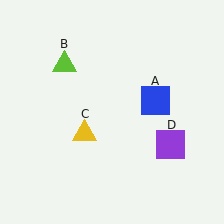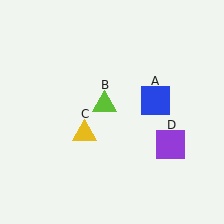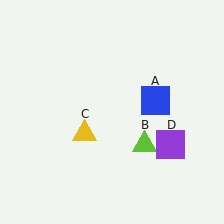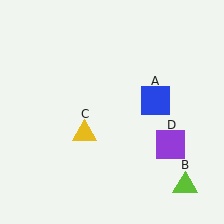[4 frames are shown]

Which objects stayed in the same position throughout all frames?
Blue square (object A) and yellow triangle (object C) and purple square (object D) remained stationary.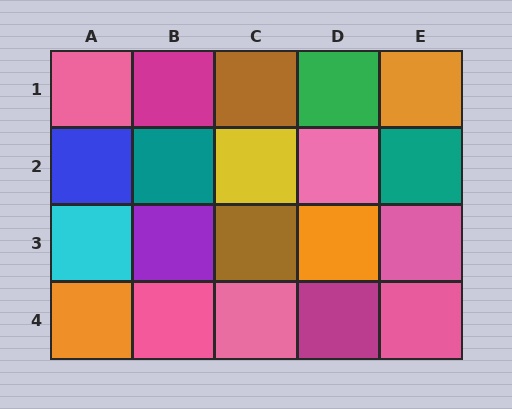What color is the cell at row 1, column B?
Magenta.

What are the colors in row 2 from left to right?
Blue, teal, yellow, pink, teal.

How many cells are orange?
3 cells are orange.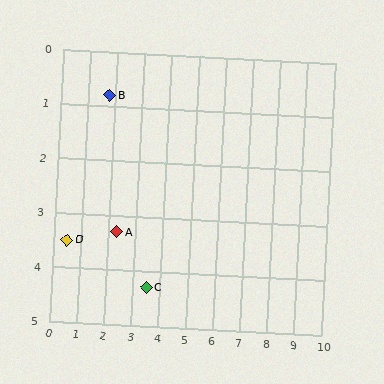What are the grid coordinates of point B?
Point B is at approximately (1.8, 0.8).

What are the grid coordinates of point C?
Point C is at approximately (3.5, 4.3).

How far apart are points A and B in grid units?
Points A and B are about 2.5 grid units apart.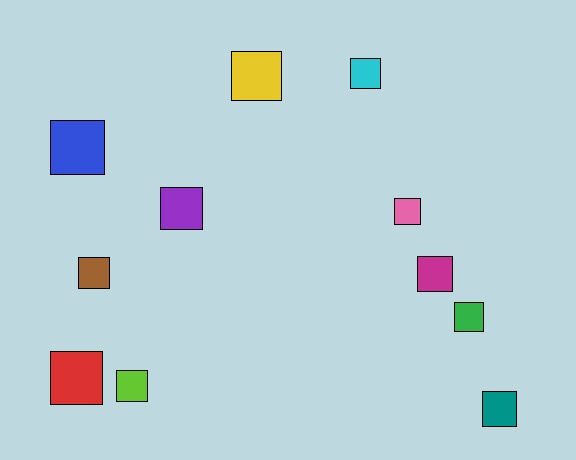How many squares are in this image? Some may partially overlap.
There are 11 squares.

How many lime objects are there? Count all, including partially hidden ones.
There is 1 lime object.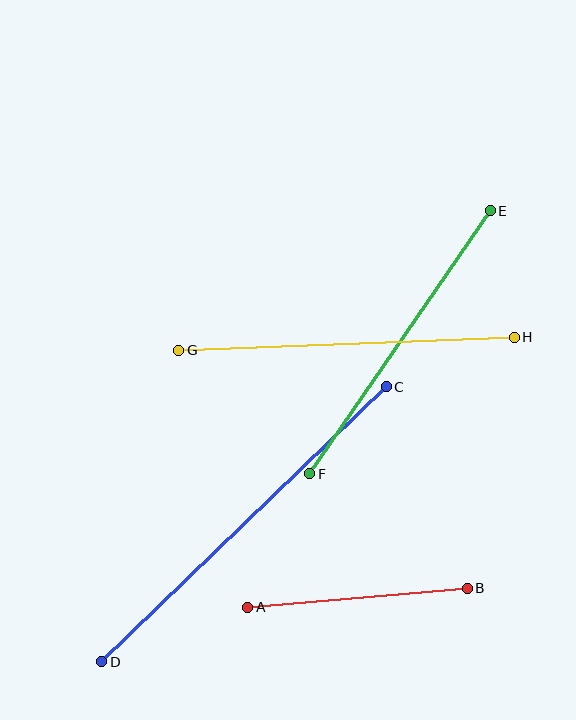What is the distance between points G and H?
The distance is approximately 336 pixels.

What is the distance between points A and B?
The distance is approximately 221 pixels.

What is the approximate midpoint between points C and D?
The midpoint is at approximately (244, 524) pixels.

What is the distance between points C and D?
The distance is approximately 396 pixels.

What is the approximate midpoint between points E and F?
The midpoint is at approximately (400, 342) pixels.